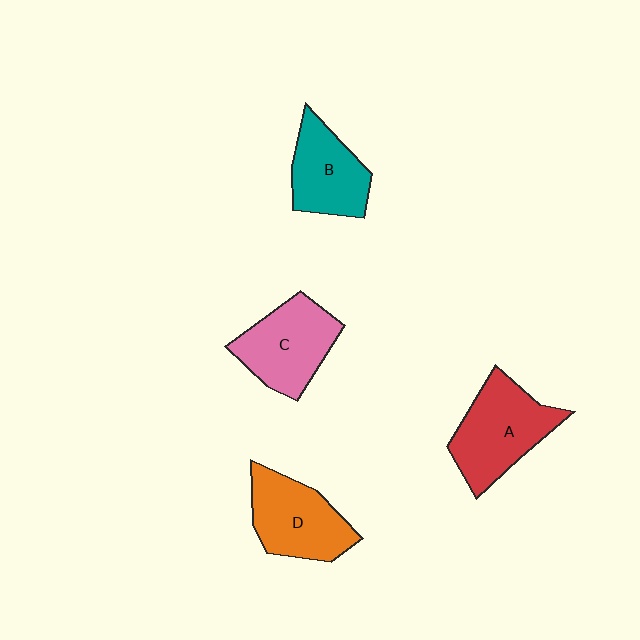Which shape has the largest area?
Shape A (red).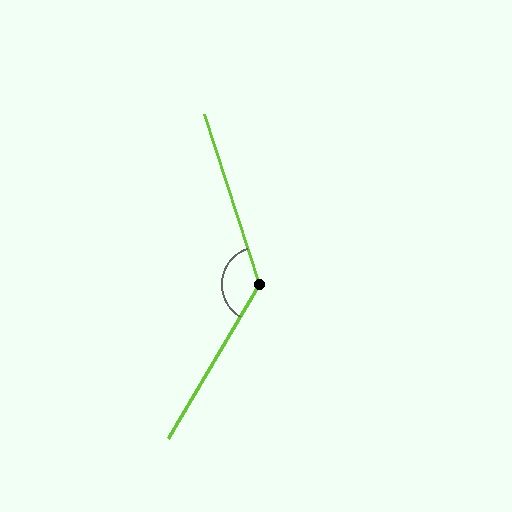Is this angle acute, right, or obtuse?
It is obtuse.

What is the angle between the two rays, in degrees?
Approximately 132 degrees.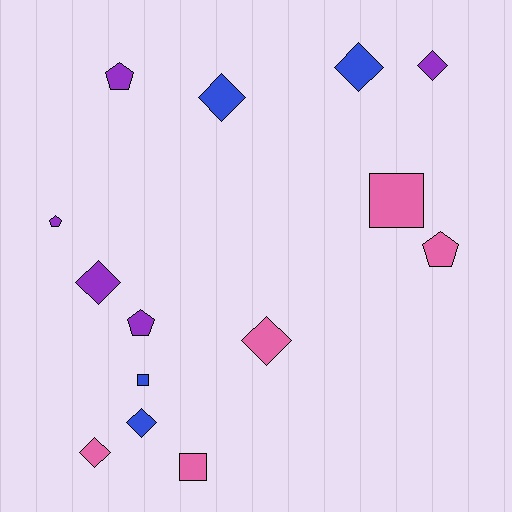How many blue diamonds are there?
There are 3 blue diamonds.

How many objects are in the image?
There are 14 objects.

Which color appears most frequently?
Purple, with 5 objects.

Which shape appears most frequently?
Diamond, with 7 objects.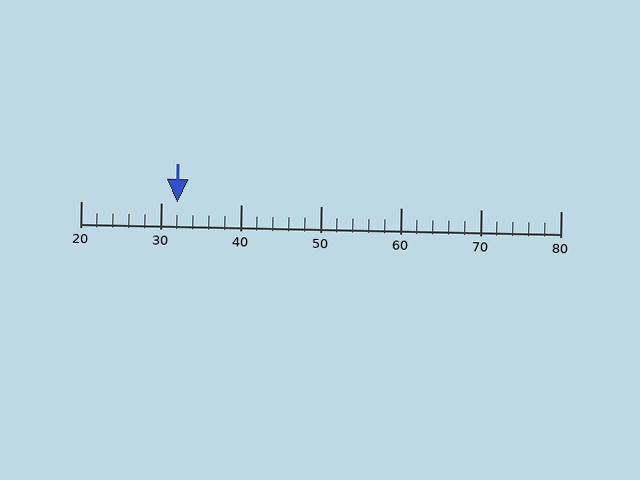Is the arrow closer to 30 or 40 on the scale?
The arrow is closer to 30.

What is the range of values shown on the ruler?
The ruler shows values from 20 to 80.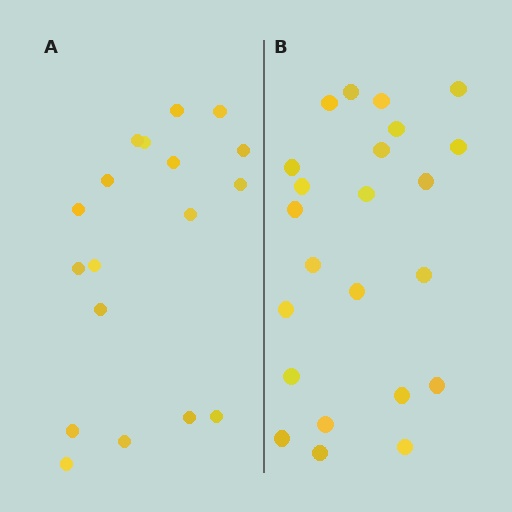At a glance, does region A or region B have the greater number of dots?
Region B (the right region) has more dots.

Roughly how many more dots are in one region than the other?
Region B has about 5 more dots than region A.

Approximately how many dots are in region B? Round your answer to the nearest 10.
About 20 dots. (The exact count is 23, which rounds to 20.)